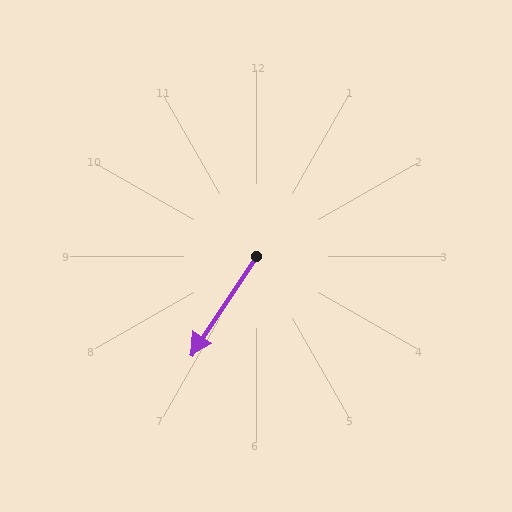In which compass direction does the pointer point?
Southwest.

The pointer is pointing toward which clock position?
Roughly 7 o'clock.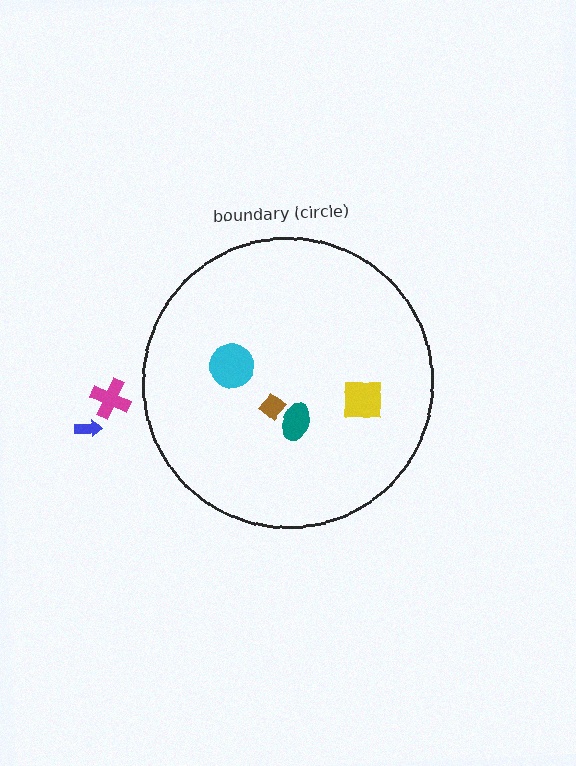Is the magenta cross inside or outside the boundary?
Outside.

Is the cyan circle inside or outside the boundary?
Inside.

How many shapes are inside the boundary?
4 inside, 2 outside.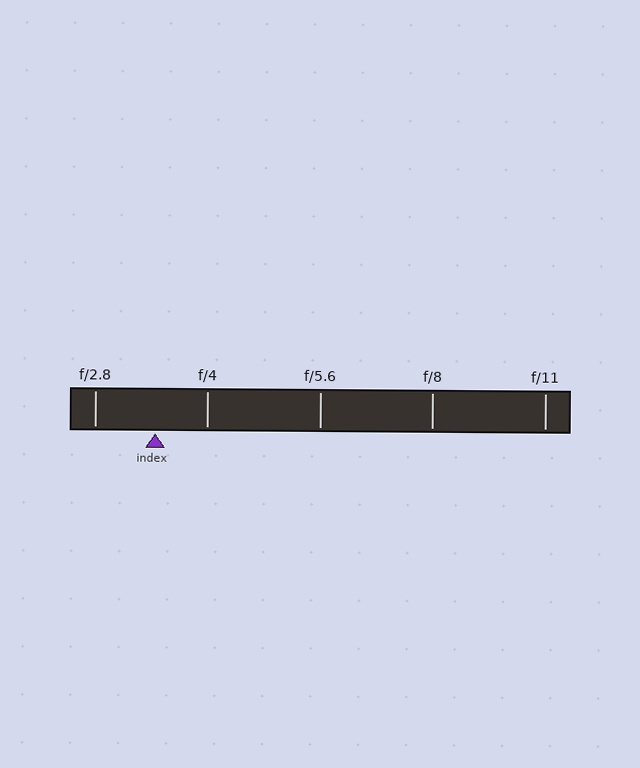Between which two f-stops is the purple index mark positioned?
The index mark is between f/2.8 and f/4.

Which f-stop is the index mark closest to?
The index mark is closest to f/4.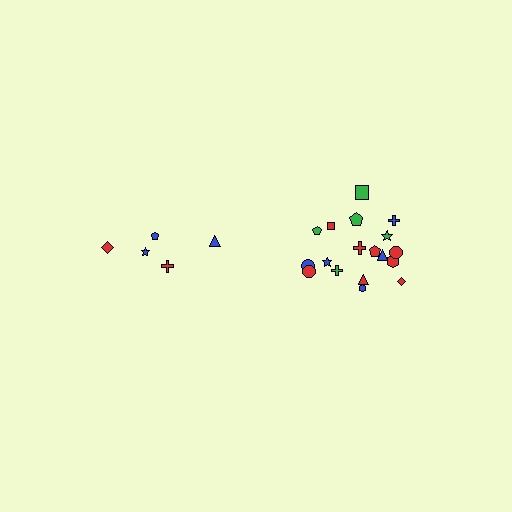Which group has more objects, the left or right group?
The right group.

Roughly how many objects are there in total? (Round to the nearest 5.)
Roughly 25 objects in total.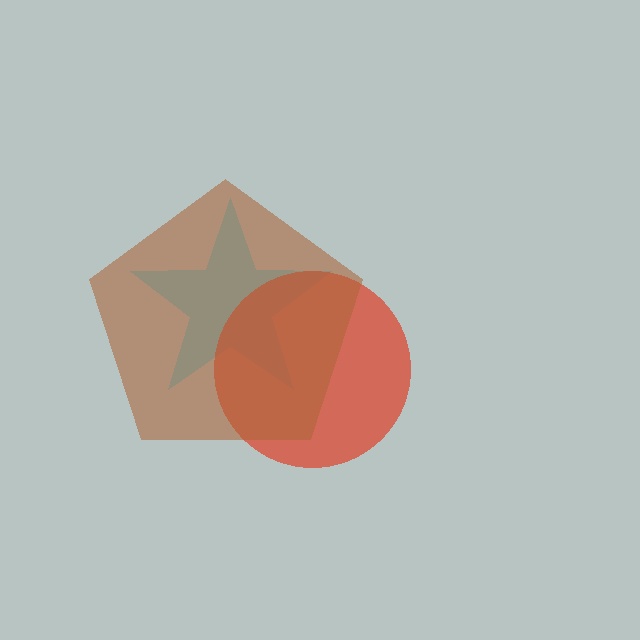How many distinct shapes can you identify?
There are 3 distinct shapes: a cyan star, a red circle, a brown pentagon.